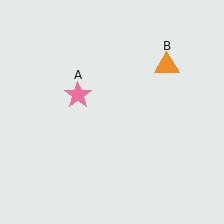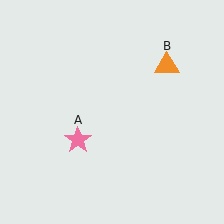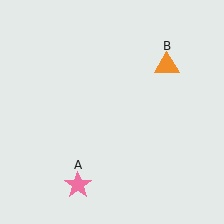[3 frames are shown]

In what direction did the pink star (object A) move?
The pink star (object A) moved down.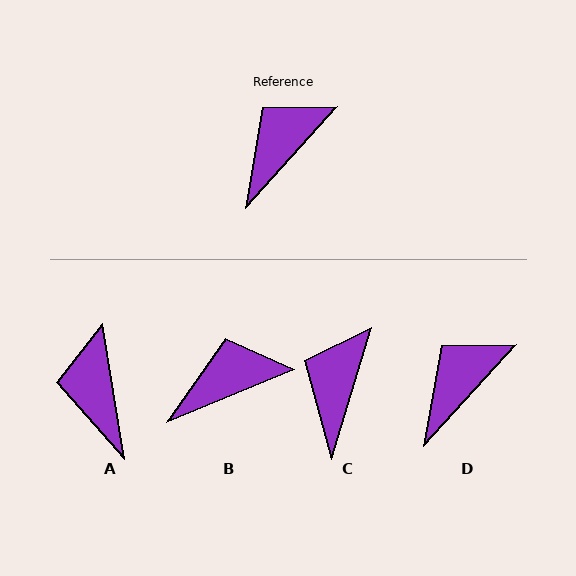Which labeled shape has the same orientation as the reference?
D.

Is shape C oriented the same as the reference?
No, it is off by about 25 degrees.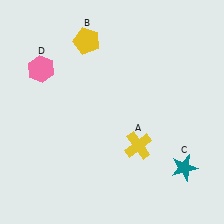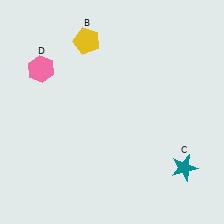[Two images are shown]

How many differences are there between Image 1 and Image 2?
There is 1 difference between the two images.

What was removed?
The yellow cross (A) was removed in Image 2.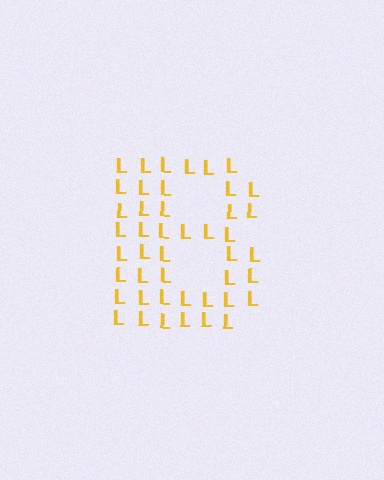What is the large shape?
The large shape is the letter B.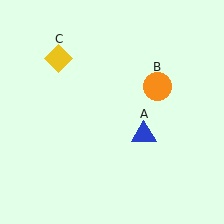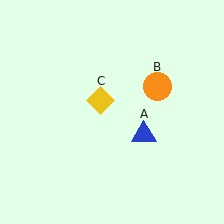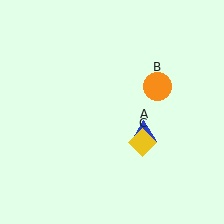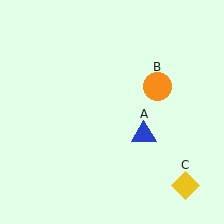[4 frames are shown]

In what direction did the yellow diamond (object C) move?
The yellow diamond (object C) moved down and to the right.